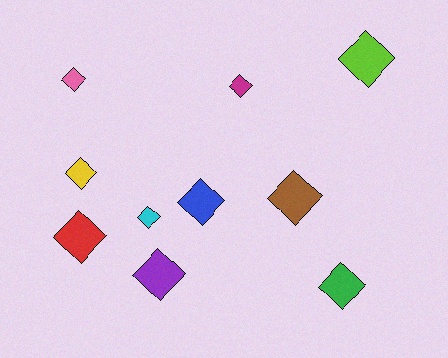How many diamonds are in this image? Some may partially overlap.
There are 10 diamonds.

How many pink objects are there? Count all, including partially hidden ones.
There is 1 pink object.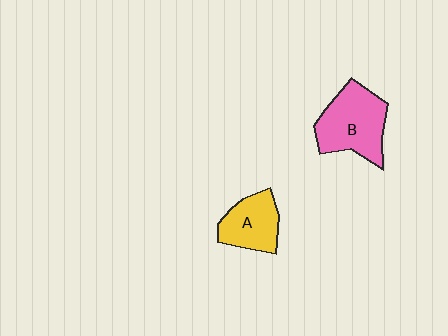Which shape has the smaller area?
Shape A (yellow).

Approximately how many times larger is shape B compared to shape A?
Approximately 1.4 times.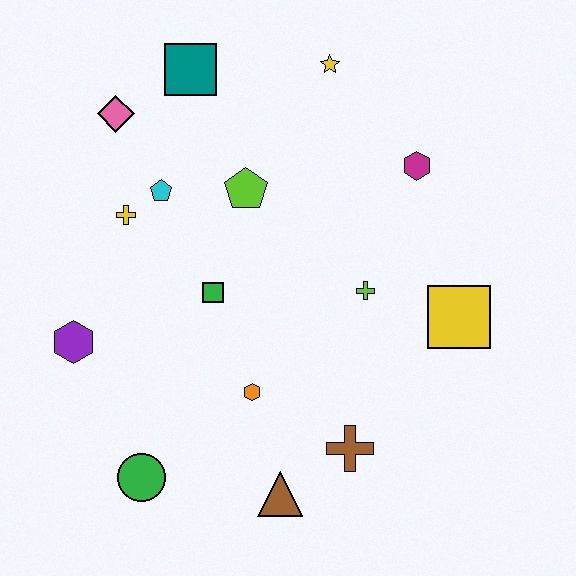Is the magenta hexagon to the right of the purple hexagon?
Yes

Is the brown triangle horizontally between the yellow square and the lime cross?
No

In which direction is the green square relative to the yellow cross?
The green square is to the right of the yellow cross.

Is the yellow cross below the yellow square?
No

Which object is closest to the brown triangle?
The brown cross is closest to the brown triangle.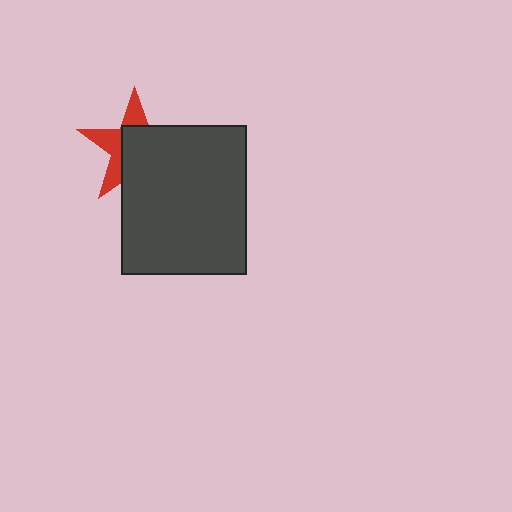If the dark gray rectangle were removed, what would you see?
You would see the complete red star.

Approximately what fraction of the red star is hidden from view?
Roughly 60% of the red star is hidden behind the dark gray rectangle.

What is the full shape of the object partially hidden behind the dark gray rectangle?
The partially hidden object is a red star.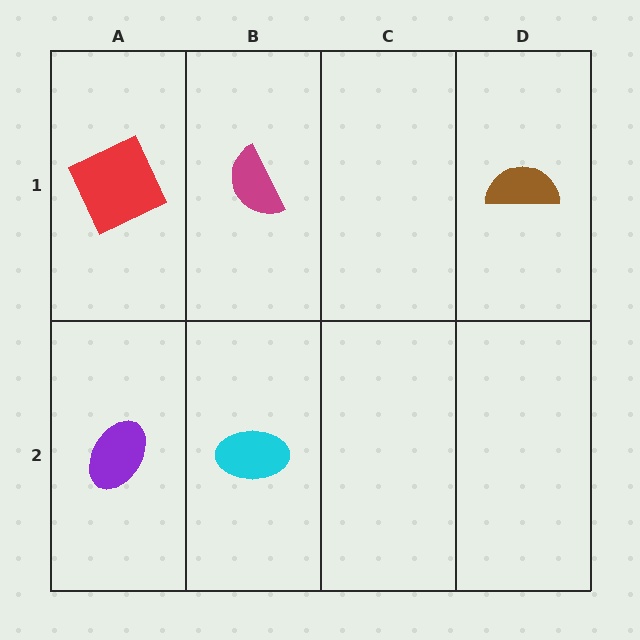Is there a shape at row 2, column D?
No, that cell is empty.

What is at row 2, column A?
A purple ellipse.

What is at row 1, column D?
A brown semicircle.